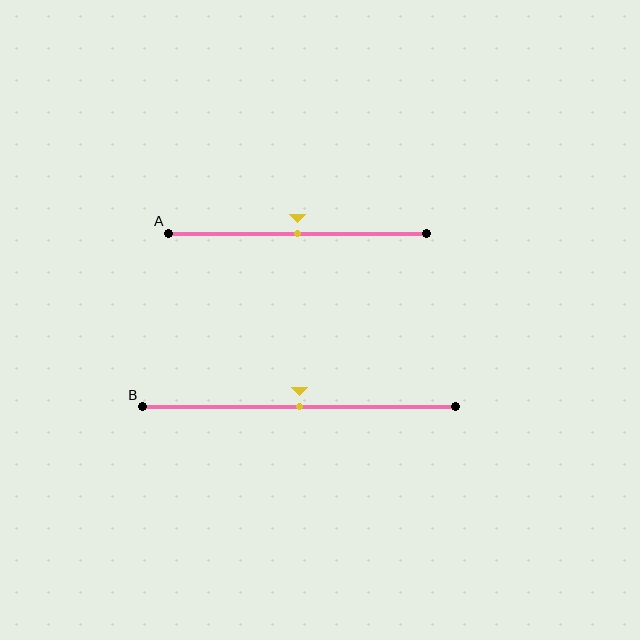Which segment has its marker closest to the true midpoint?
Segment A has its marker closest to the true midpoint.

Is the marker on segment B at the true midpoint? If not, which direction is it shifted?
Yes, the marker on segment B is at the true midpoint.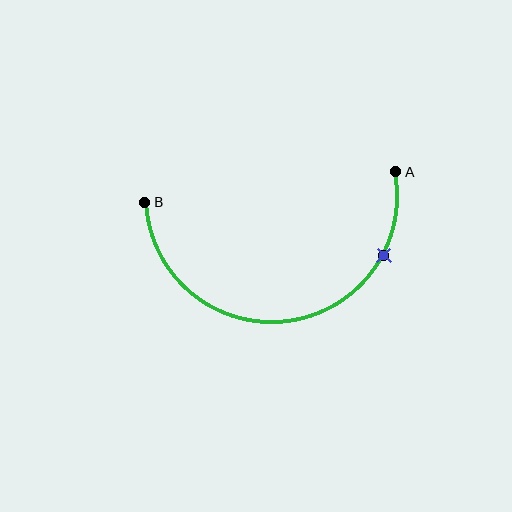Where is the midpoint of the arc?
The arc midpoint is the point on the curve farthest from the straight line joining A and B. It sits below that line.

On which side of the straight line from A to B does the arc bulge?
The arc bulges below the straight line connecting A and B.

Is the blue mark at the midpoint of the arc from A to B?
No. The blue mark lies on the arc but is closer to endpoint A. The arc midpoint would be at the point on the curve equidistant along the arc from both A and B.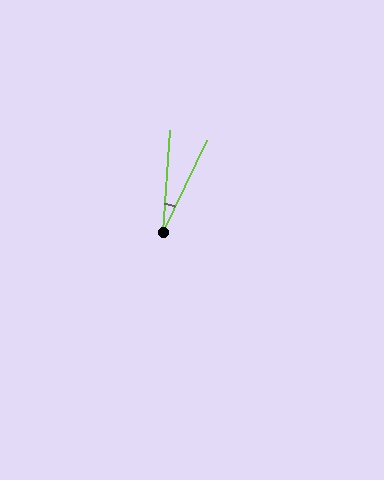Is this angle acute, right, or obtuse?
It is acute.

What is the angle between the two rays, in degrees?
Approximately 22 degrees.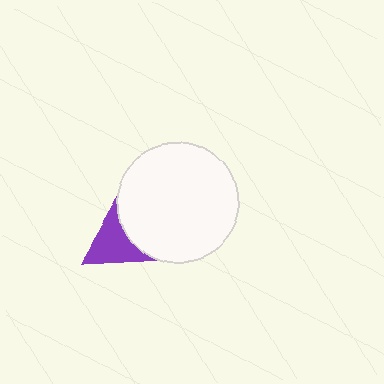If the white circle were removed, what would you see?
You would see the complete purple triangle.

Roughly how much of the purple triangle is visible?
About half of it is visible (roughly 46%).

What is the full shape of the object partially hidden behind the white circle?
The partially hidden object is a purple triangle.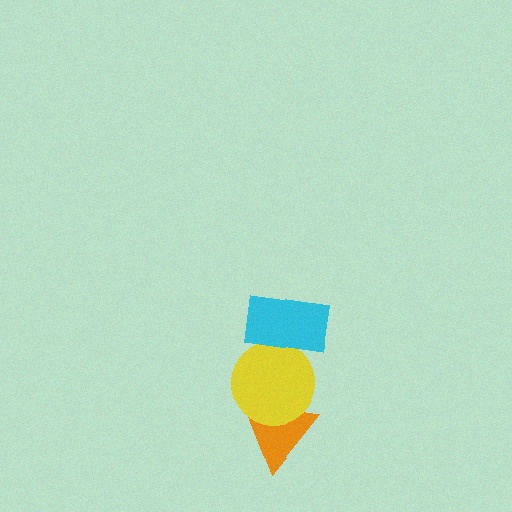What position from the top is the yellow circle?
The yellow circle is 2nd from the top.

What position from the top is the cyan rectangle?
The cyan rectangle is 1st from the top.